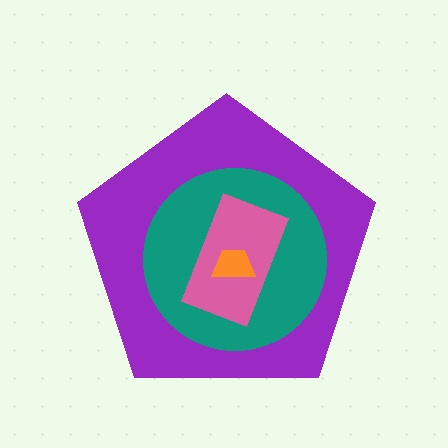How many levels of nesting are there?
4.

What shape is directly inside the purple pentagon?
The teal circle.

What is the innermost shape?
The orange trapezoid.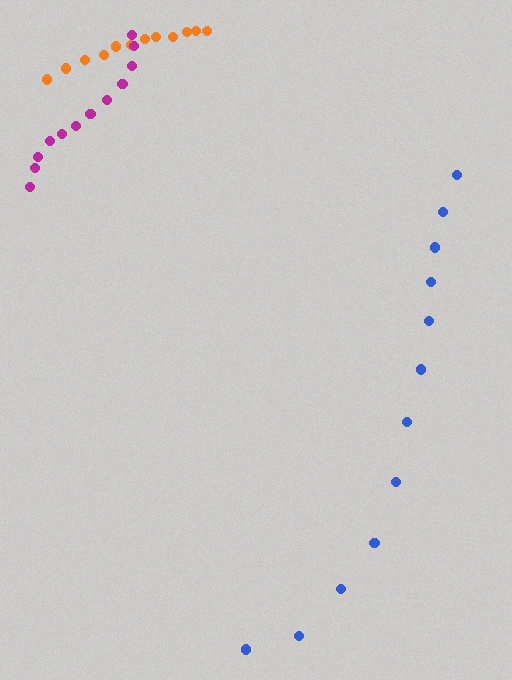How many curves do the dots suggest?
There are 3 distinct paths.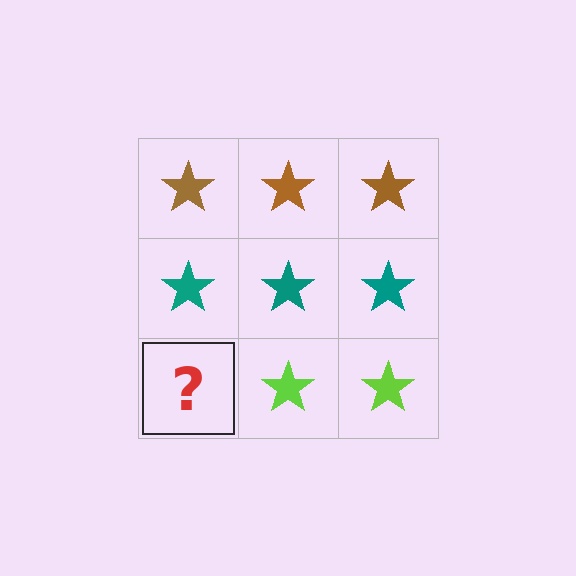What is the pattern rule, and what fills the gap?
The rule is that each row has a consistent color. The gap should be filled with a lime star.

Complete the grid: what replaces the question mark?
The question mark should be replaced with a lime star.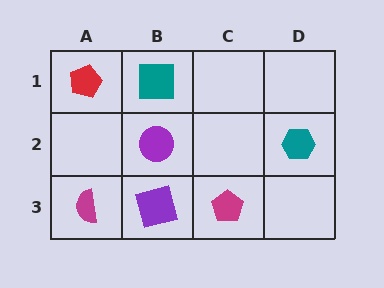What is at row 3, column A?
A magenta semicircle.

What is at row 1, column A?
A red pentagon.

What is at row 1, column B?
A teal square.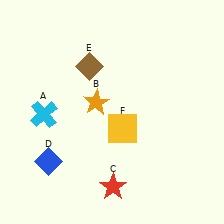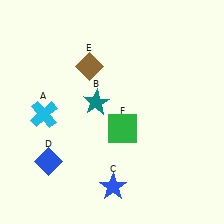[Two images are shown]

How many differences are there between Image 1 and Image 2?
There are 3 differences between the two images.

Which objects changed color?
B changed from orange to teal. C changed from red to blue. F changed from yellow to green.